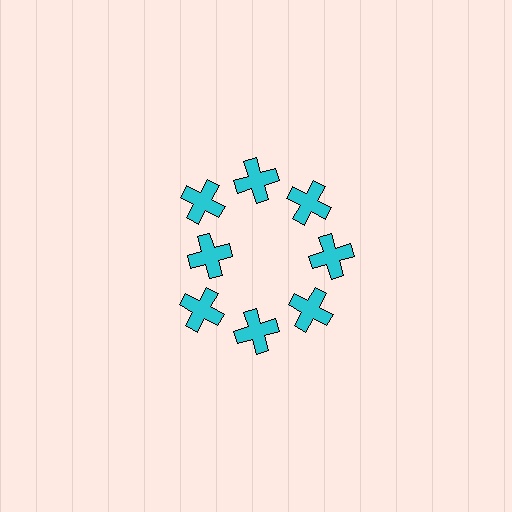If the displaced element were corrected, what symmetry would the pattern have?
It would have 8-fold rotational symmetry — the pattern would map onto itself every 45 degrees.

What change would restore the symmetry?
The symmetry would be restored by moving it outward, back onto the ring so that all 8 crosses sit at equal angles and equal distance from the center.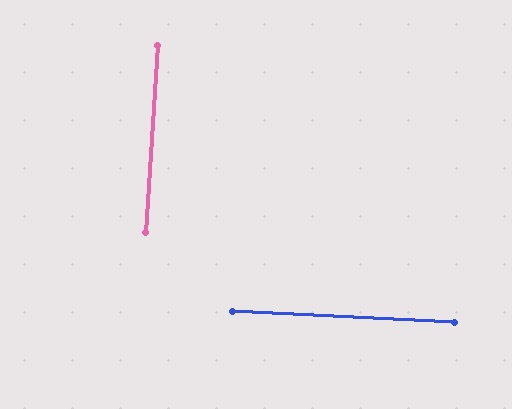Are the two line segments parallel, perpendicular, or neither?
Perpendicular — they meet at approximately 89°.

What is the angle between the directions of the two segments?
Approximately 89 degrees.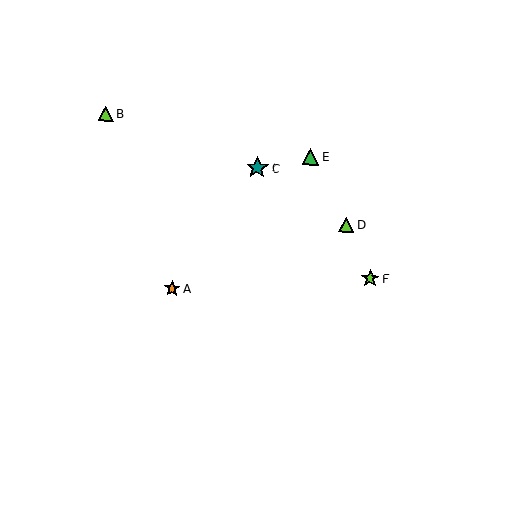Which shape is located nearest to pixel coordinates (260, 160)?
The teal star (labeled C) at (257, 168) is nearest to that location.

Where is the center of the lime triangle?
The center of the lime triangle is at (106, 114).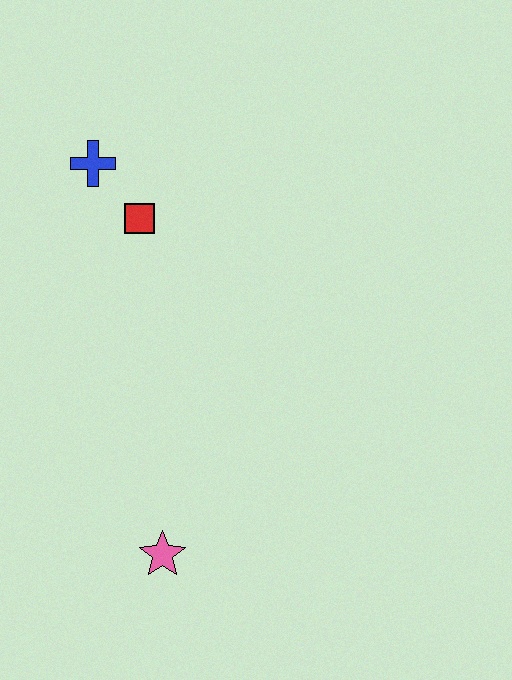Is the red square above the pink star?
Yes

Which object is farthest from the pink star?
The blue cross is farthest from the pink star.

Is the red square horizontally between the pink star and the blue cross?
Yes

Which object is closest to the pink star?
The red square is closest to the pink star.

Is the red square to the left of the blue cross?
No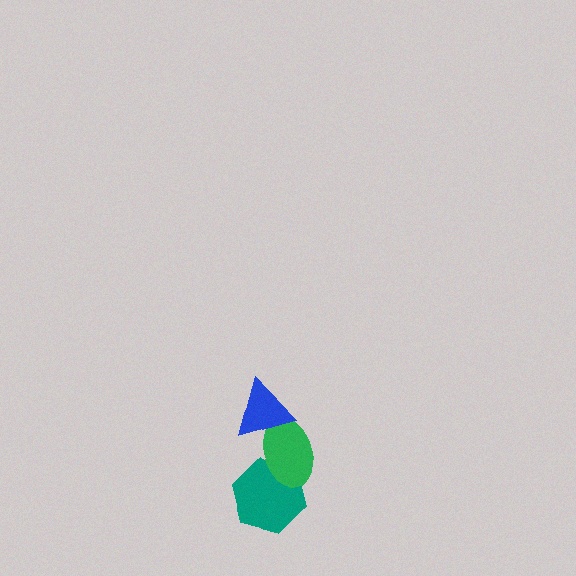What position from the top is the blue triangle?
The blue triangle is 1st from the top.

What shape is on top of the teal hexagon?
The green ellipse is on top of the teal hexagon.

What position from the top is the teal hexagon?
The teal hexagon is 3rd from the top.